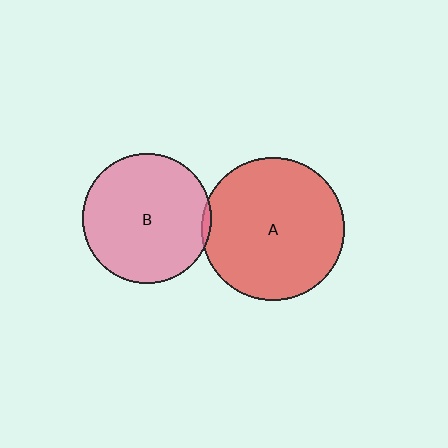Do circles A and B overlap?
Yes.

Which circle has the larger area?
Circle A (red).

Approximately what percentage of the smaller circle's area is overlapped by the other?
Approximately 5%.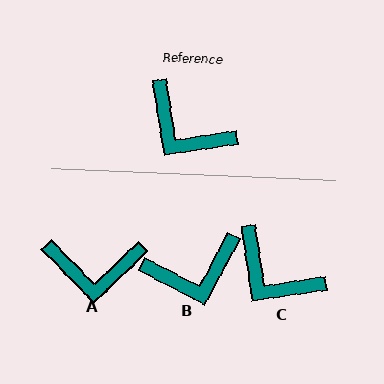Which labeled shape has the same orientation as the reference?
C.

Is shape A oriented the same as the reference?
No, it is off by about 35 degrees.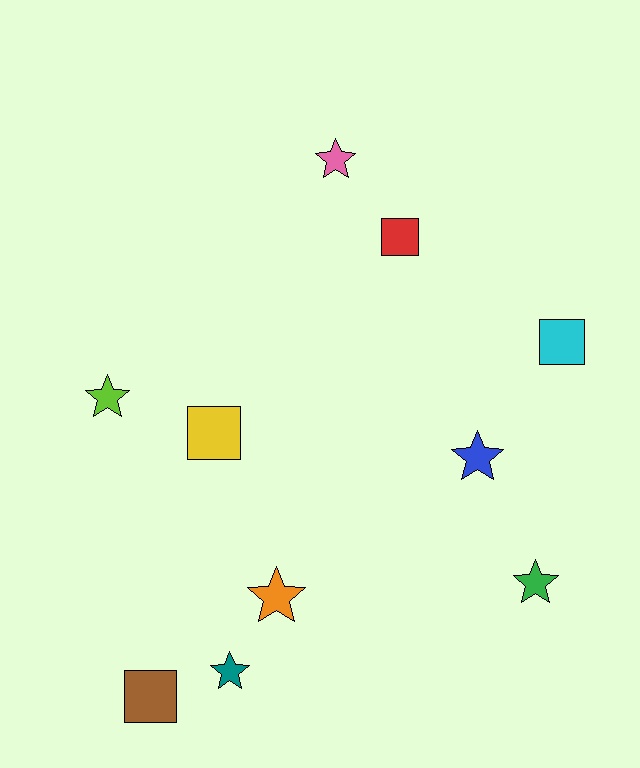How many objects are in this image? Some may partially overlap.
There are 10 objects.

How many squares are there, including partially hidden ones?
There are 4 squares.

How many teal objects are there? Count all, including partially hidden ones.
There is 1 teal object.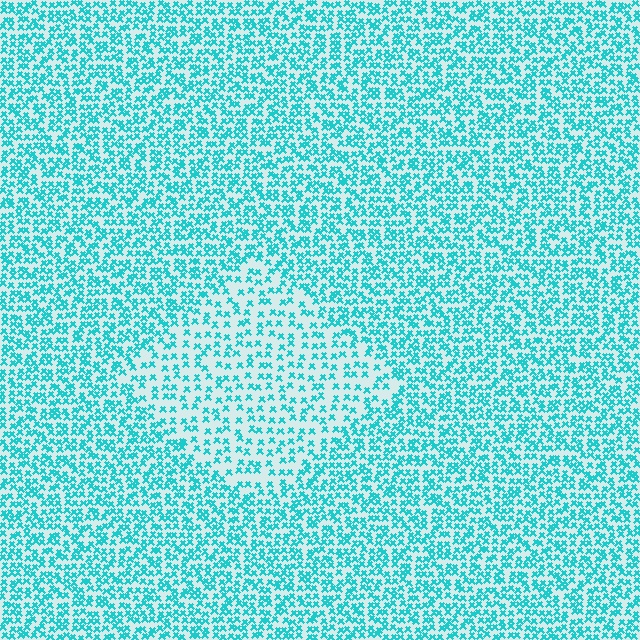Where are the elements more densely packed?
The elements are more densely packed outside the diamond boundary.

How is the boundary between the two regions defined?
The boundary is defined by a change in element density (approximately 1.8x ratio). All elements are the same color, size, and shape.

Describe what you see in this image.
The image contains small cyan elements arranged at two different densities. A diamond-shaped region is visible where the elements are less densely packed than the surrounding area.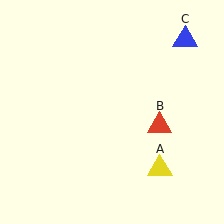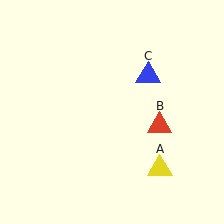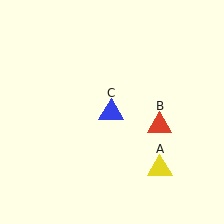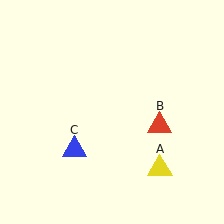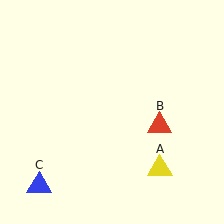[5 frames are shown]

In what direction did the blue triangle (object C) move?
The blue triangle (object C) moved down and to the left.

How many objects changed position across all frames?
1 object changed position: blue triangle (object C).